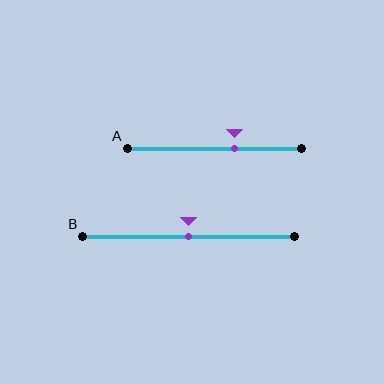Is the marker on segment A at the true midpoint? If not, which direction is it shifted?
No, the marker on segment A is shifted to the right by about 12% of the segment length.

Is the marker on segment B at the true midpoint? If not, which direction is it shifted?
Yes, the marker on segment B is at the true midpoint.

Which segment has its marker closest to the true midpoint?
Segment B has its marker closest to the true midpoint.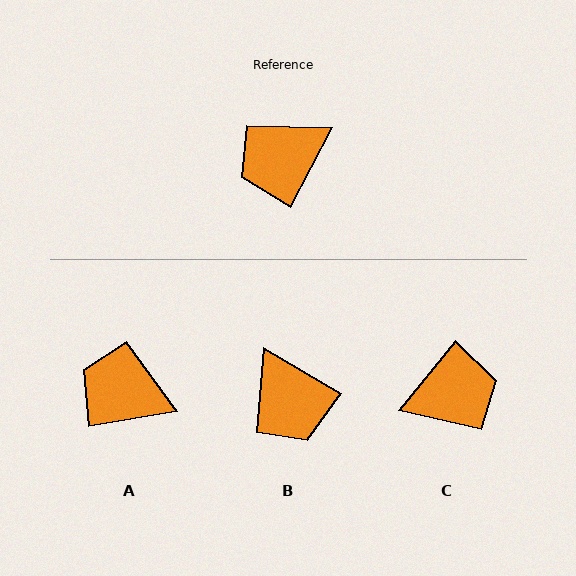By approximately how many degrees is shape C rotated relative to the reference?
Approximately 169 degrees counter-clockwise.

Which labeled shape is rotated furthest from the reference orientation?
C, about 169 degrees away.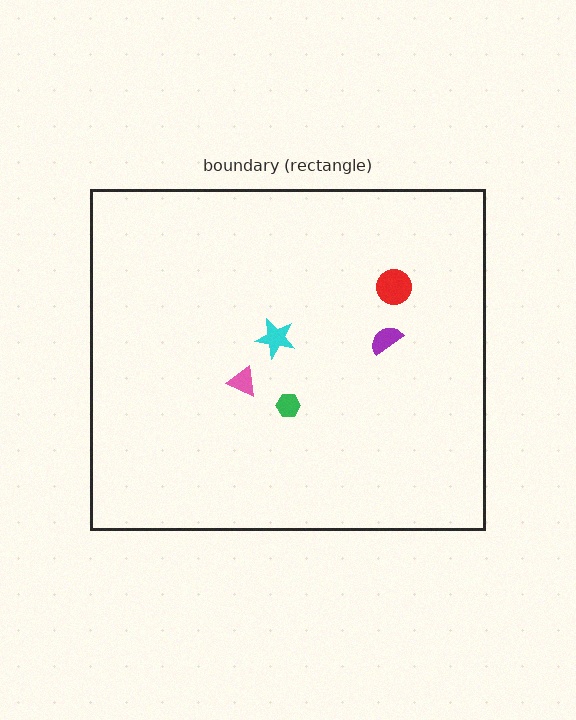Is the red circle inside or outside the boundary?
Inside.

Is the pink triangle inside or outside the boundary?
Inside.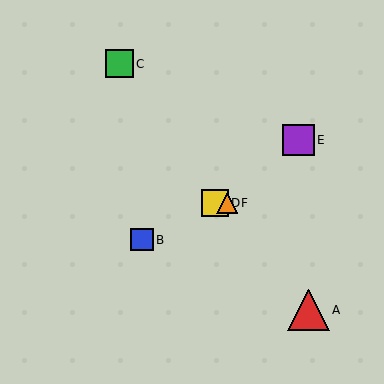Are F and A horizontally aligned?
No, F is at y≈203 and A is at y≈310.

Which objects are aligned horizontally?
Objects D, F are aligned horizontally.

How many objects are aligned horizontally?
2 objects (D, F) are aligned horizontally.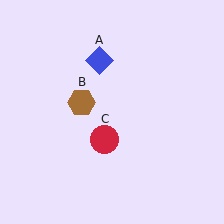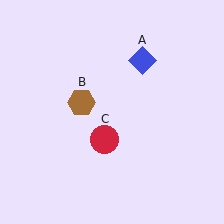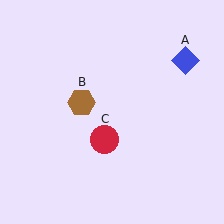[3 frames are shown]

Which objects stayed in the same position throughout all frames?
Brown hexagon (object B) and red circle (object C) remained stationary.